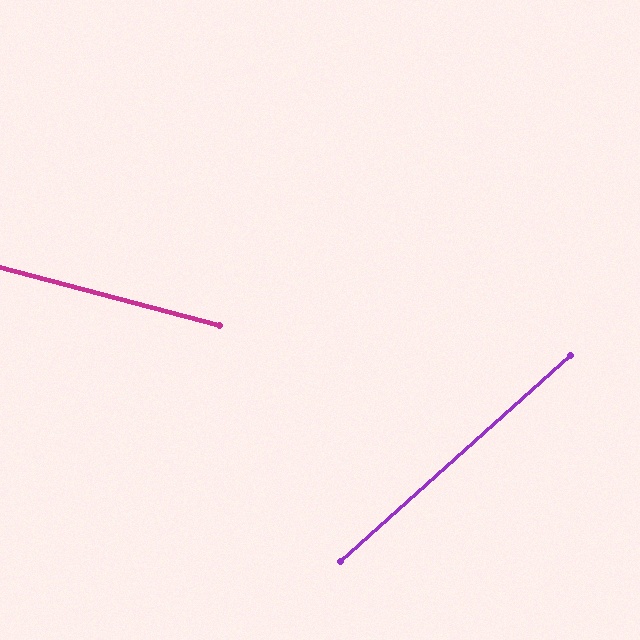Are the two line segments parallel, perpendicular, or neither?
Neither parallel nor perpendicular — they differ by about 57°.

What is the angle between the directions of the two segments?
Approximately 57 degrees.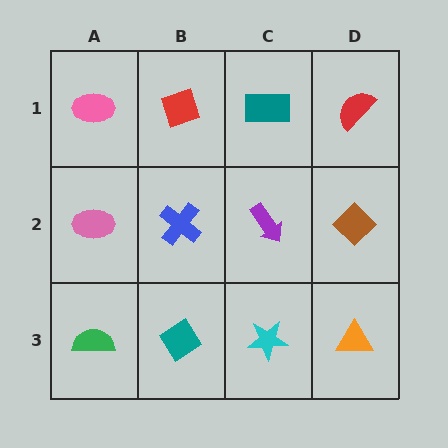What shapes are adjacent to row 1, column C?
A purple arrow (row 2, column C), a red diamond (row 1, column B), a red semicircle (row 1, column D).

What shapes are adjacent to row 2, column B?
A red diamond (row 1, column B), a teal diamond (row 3, column B), a pink ellipse (row 2, column A), a purple arrow (row 2, column C).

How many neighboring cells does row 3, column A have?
2.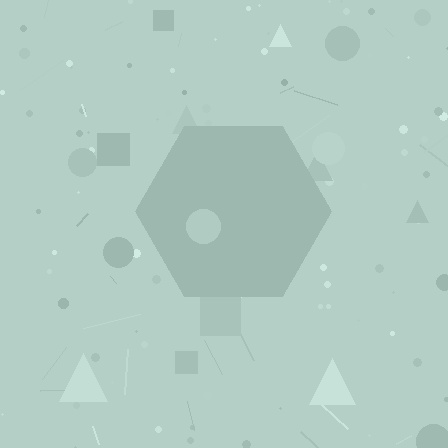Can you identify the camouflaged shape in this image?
The camouflaged shape is a hexagon.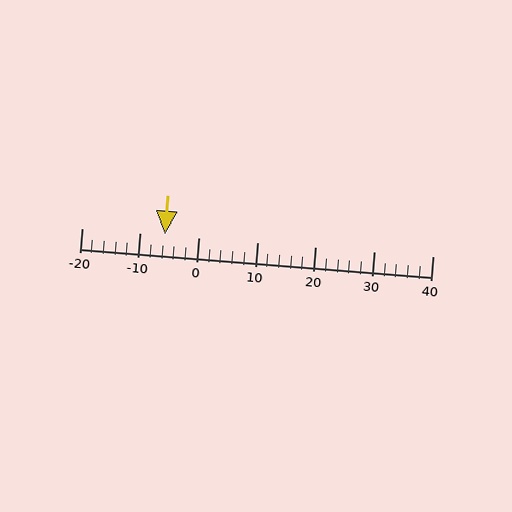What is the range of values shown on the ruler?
The ruler shows values from -20 to 40.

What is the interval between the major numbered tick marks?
The major tick marks are spaced 10 units apart.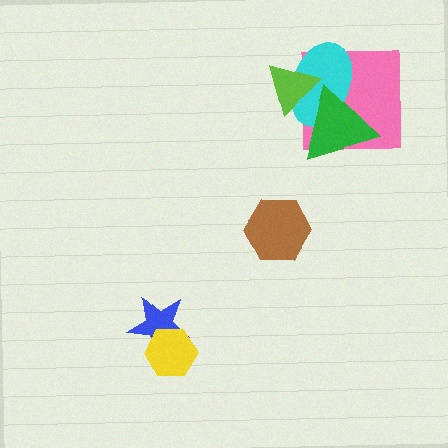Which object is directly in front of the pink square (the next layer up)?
The cyan ellipse is directly in front of the pink square.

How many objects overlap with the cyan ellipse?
3 objects overlap with the cyan ellipse.